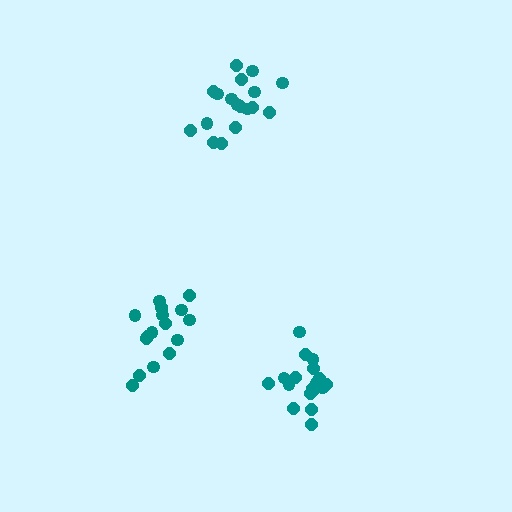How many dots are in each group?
Group 1: 18 dots, Group 2: 17 dots, Group 3: 18 dots (53 total).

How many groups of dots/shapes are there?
There are 3 groups.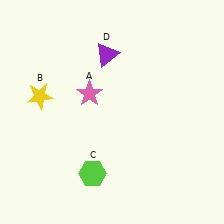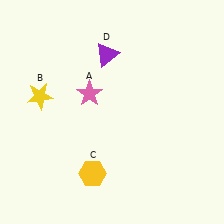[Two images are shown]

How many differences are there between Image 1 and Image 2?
There is 1 difference between the two images.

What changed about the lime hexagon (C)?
In Image 1, C is lime. In Image 2, it changed to yellow.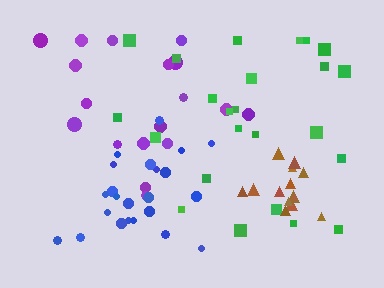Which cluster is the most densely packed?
Brown.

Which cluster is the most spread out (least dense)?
Purple.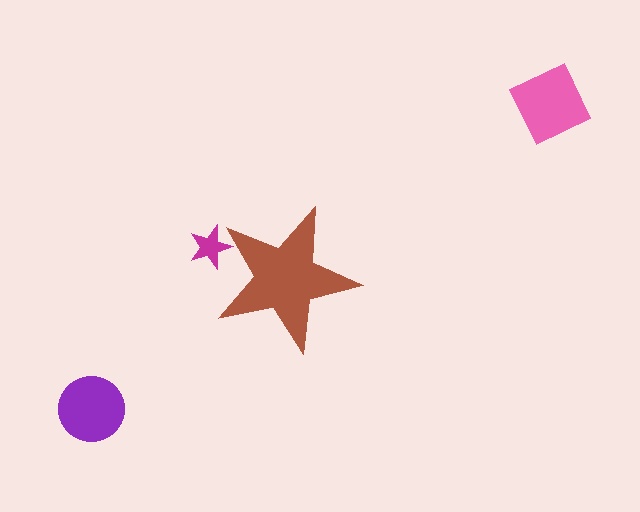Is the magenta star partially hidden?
Yes, the magenta star is partially hidden behind the brown star.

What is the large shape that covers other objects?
A brown star.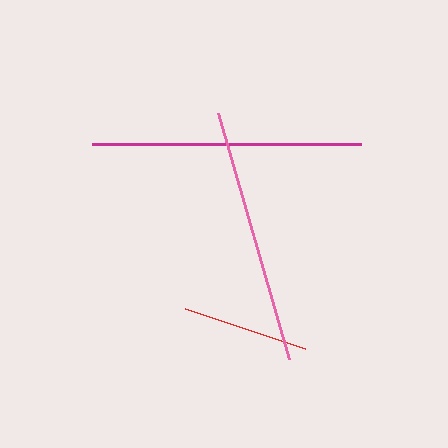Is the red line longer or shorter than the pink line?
The pink line is longer than the red line.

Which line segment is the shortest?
The red line is the shortest at approximately 127 pixels.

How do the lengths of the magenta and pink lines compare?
The magenta and pink lines are approximately the same length.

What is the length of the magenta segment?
The magenta segment is approximately 269 pixels long.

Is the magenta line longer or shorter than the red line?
The magenta line is longer than the red line.